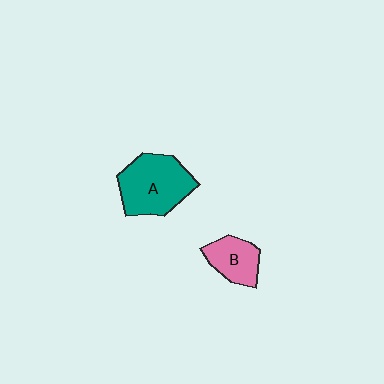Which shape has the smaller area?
Shape B (pink).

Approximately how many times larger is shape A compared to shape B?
Approximately 1.8 times.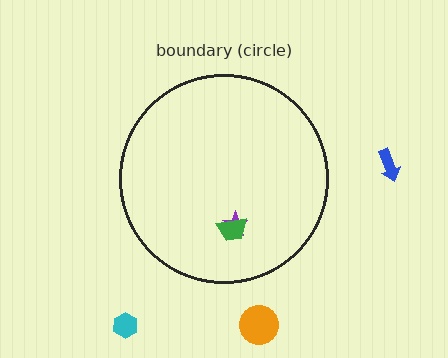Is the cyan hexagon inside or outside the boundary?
Outside.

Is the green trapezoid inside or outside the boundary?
Inside.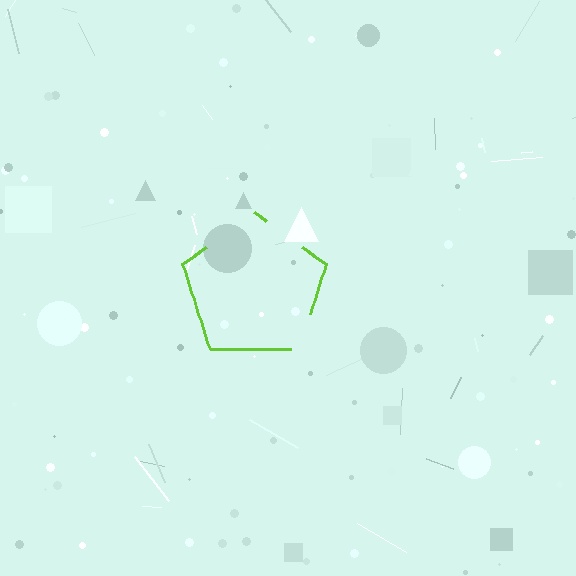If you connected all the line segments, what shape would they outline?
They would outline a pentagon.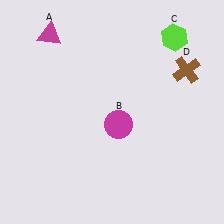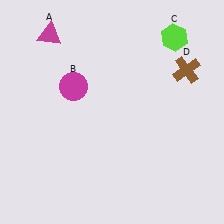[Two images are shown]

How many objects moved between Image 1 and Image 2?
1 object moved between the two images.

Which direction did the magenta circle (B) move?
The magenta circle (B) moved left.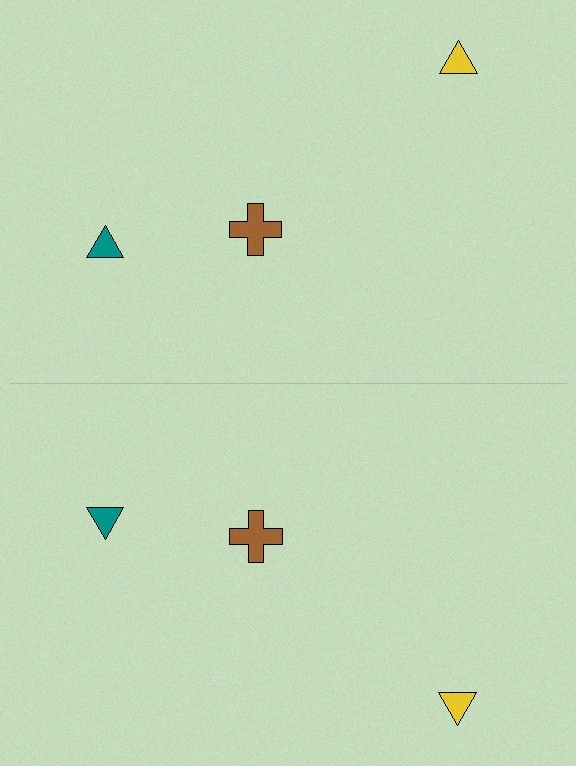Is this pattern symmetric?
Yes, this pattern has bilateral (reflection) symmetry.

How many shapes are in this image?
There are 6 shapes in this image.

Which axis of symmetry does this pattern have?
The pattern has a horizontal axis of symmetry running through the center of the image.